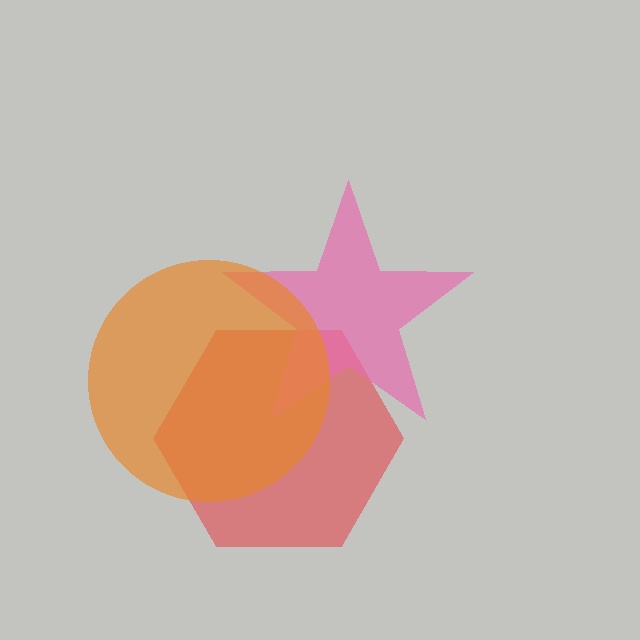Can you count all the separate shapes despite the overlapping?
Yes, there are 3 separate shapes.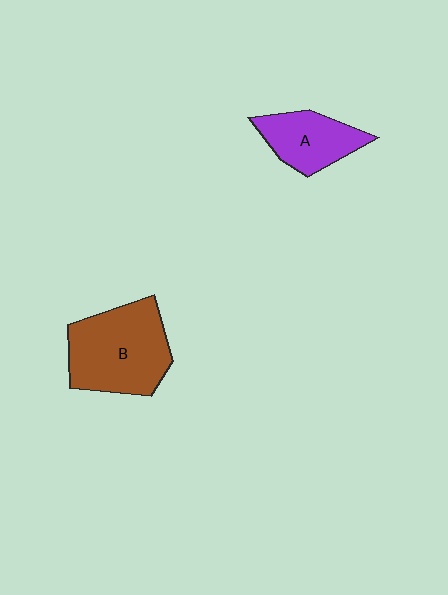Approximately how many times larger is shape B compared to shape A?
Approximately 1.7 times.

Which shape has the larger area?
Shape B (brown).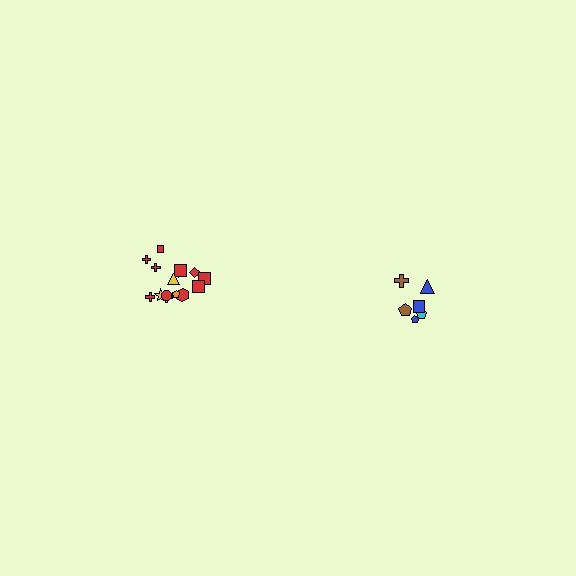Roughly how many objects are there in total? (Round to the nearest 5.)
Roughly 20 objects in total.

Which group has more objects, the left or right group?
The left group.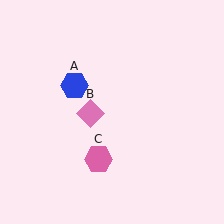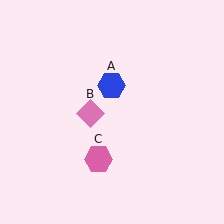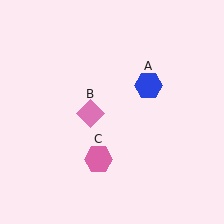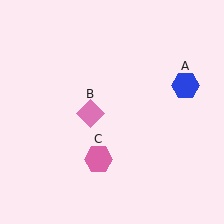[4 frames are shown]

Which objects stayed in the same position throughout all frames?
Pink diamond (object B) and pink hexagon (object C) remained stationary.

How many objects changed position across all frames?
1 object changed position: blue hexagon (object A).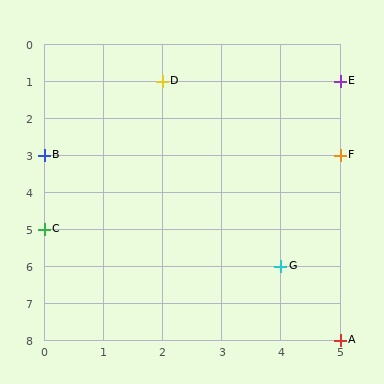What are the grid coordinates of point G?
Point G is at grid coordinates (4, 6).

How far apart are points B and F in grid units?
Points B and F are 5 columns apart.